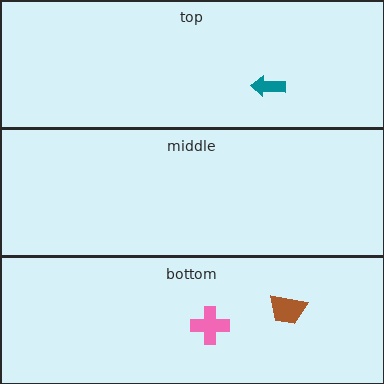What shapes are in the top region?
The teal arrow.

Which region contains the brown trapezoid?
The bottom region.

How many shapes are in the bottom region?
2.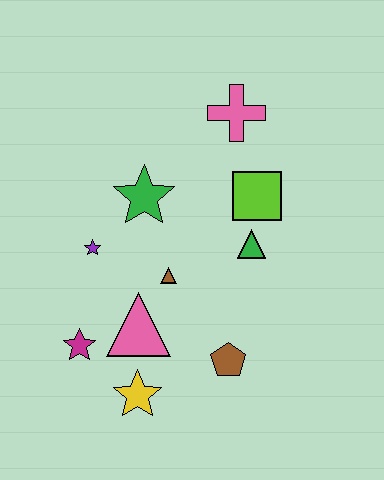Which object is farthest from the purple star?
The pink cross is farthest from the purple star.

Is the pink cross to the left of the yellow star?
No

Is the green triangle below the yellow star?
No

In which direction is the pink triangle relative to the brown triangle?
The pink triangle is below the brown triangle.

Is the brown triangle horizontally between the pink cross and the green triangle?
No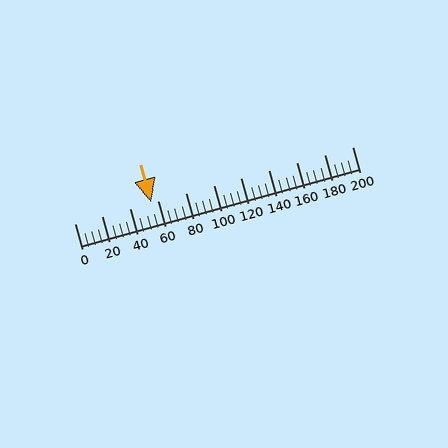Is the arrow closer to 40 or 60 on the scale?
The arrow is closer to 60.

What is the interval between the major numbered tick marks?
The major tick marks are spaced 20 units apart.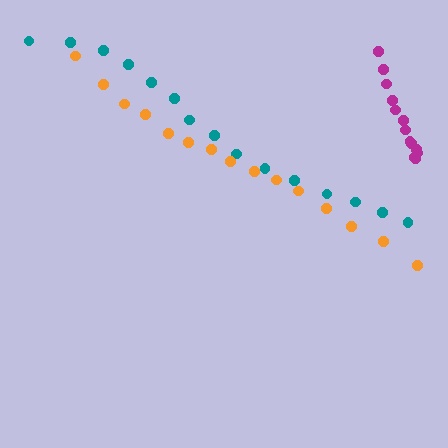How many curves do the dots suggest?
There are 3 distinct paths.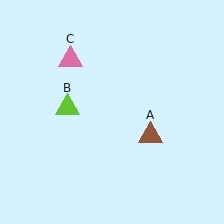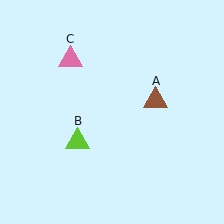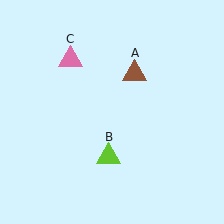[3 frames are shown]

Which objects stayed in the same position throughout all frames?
Pink triangle (object C) remained stationary.